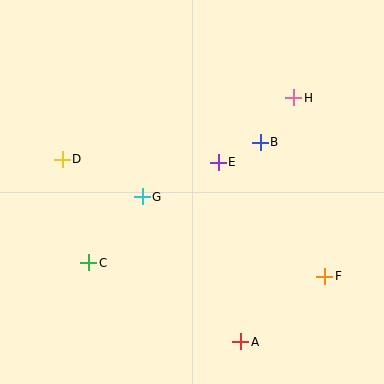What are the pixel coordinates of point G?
Point G is at (142, 197).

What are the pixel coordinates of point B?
Point B is at (260, 142).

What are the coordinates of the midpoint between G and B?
The midpoint between G and B is at (201, 169).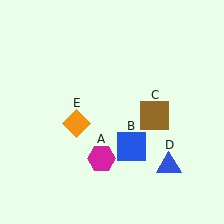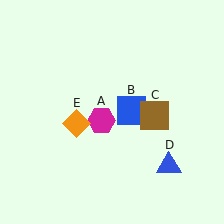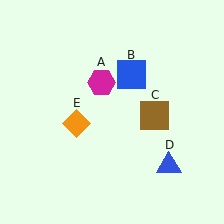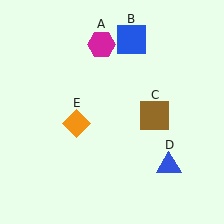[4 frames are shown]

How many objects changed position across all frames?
2 objects changed position: magenta hexagon (object A), blue square (object B).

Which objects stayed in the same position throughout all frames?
Brown square (object C) and blue triangle (object D) and orange diamond (object E) remained stationary.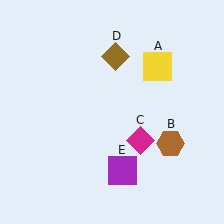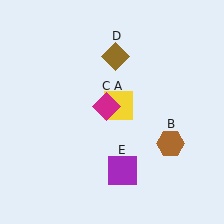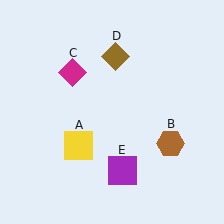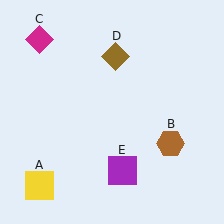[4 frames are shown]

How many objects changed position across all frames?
2 objects changed position: yellow square (object A), magenta diamond (object C).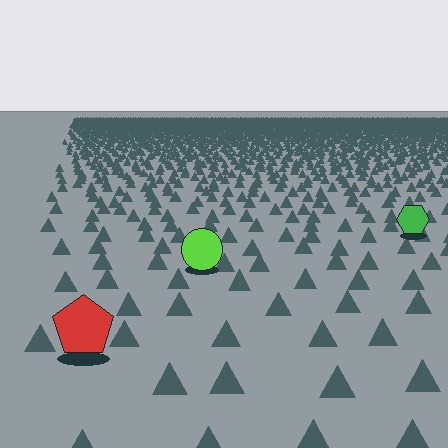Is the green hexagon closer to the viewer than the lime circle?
No. The lime circle is closer — you can tell from the texture gradient: the ground texture is coarser near it.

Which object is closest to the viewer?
The red pentagon is closest. The texture marks near it are larger and more spread out.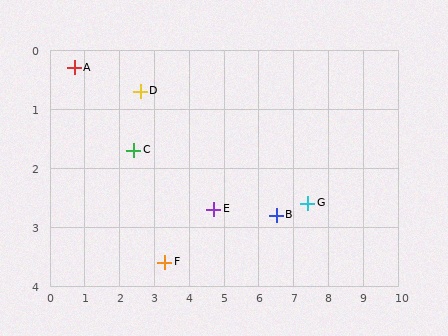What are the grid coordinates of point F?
Point F is at approximately (3.3, 3.6).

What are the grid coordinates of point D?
Point D is at approximately (2.6, 0.7).